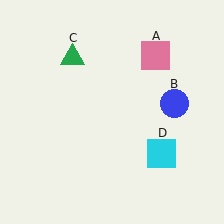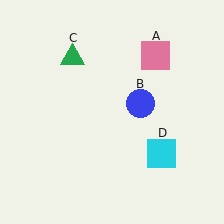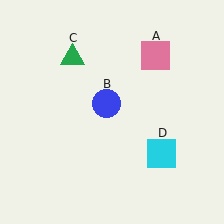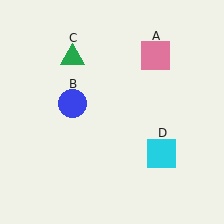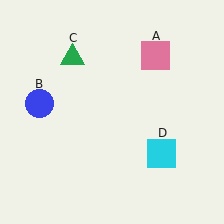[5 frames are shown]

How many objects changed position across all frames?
1 object changed position: blue circle (object B).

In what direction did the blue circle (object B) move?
The blue circle (object B) moved left.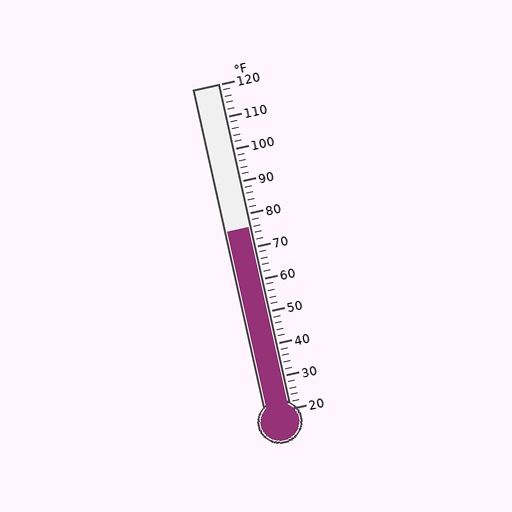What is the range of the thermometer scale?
The thermometer scale ranges from 20°F to 120°F.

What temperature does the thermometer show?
The thermometer shows approximately 76°F.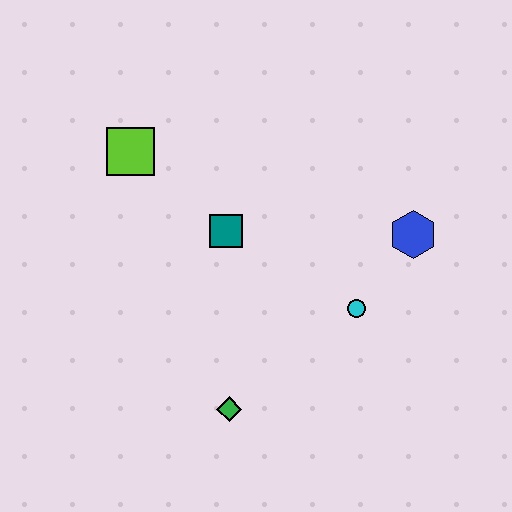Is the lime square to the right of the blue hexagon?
No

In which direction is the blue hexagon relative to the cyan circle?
The blue hexagon is above the cyan circle.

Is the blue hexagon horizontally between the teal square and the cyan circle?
No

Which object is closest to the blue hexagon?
The cyan circle is closest to the blue hexagon.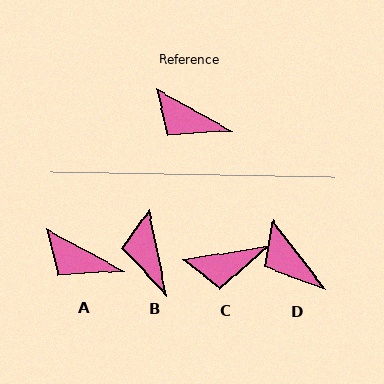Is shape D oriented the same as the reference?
No, it is off by about 24 degrees.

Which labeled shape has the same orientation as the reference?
A.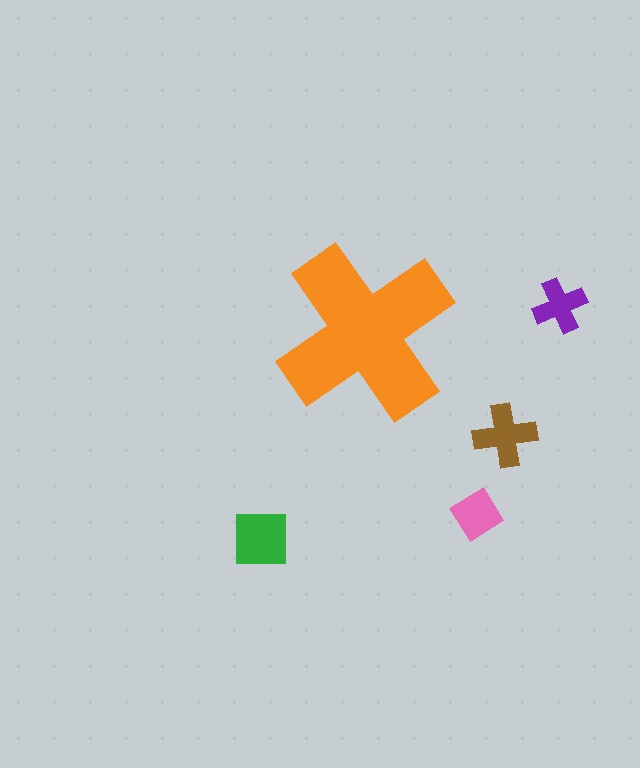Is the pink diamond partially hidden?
No, the pink diamond is fully visible.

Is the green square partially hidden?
No, the green square is fully visible.